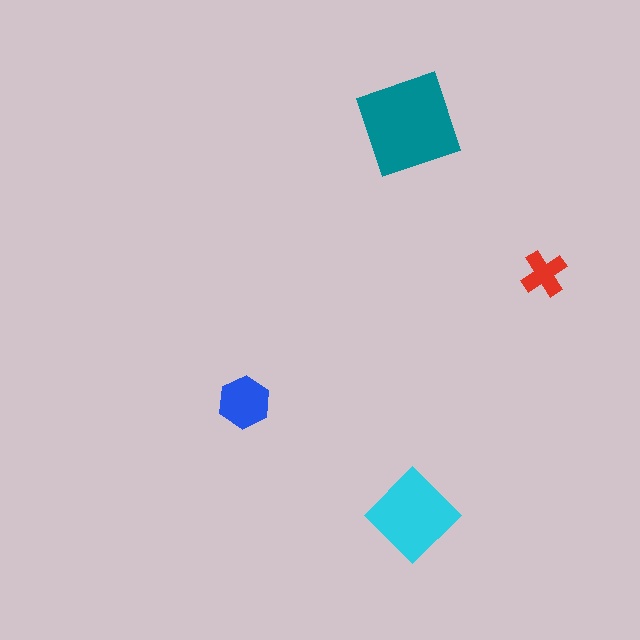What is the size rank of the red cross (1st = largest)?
4th.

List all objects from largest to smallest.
The teal square, the cyan diamond, the blue hexagon, the red cross.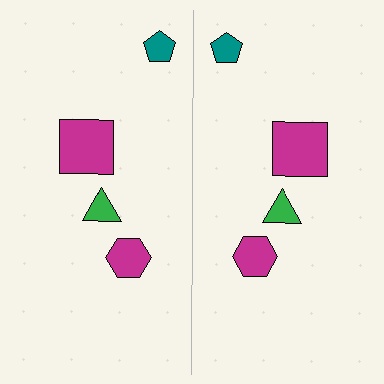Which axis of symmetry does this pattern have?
The pattern has a vertical axis of symmetry running through the center of the image.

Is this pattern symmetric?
Yes, this pattern has bilateral (reflection) symmetry.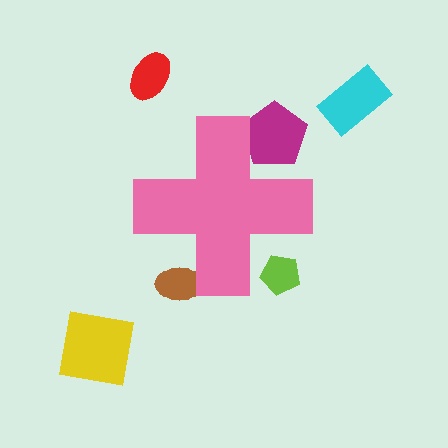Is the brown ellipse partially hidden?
Yes, the brown ellipse is partially hidden behind the pink cross.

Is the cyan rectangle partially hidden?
No, the cyan rectangle is fully visible.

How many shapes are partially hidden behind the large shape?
3 shapes are partially hidden.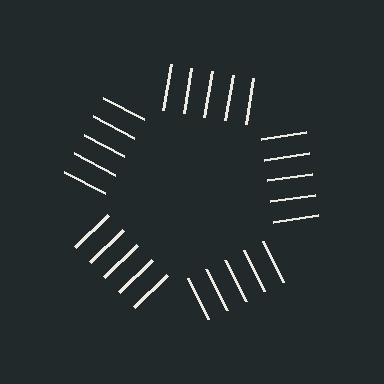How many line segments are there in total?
25 — 5 along each of the 5 edges.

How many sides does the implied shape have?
5 sides — the line-ends trace a pentagon.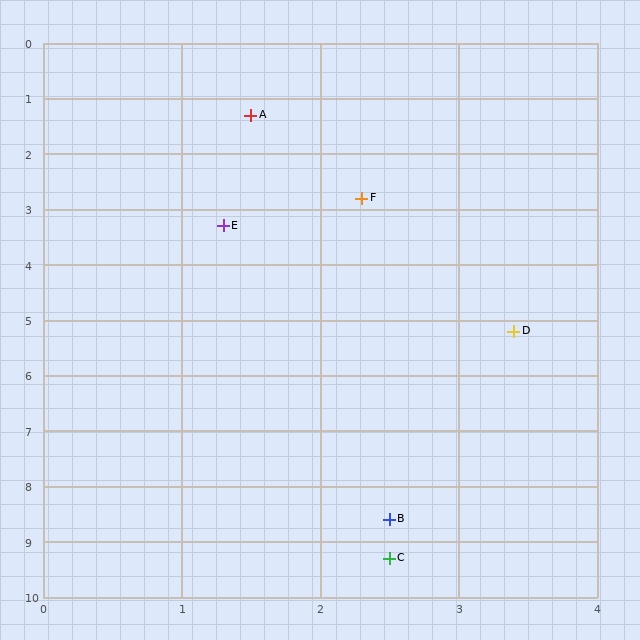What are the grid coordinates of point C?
Point C is at approximately (2.5, 9.3).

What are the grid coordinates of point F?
Point F is at approximately (2.3, 2.8).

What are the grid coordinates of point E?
Point E is at approximately (1.3, 3.3).